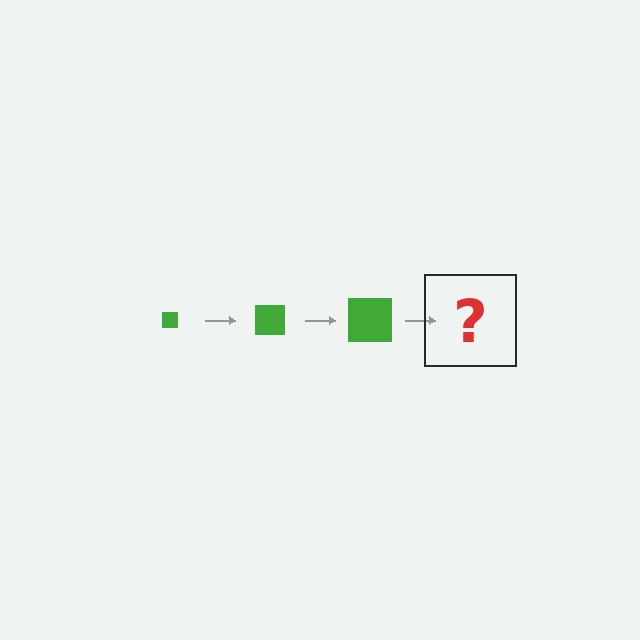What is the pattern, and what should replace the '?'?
The pattern is that the square gets progressively larger each step. The '?' should be a green square, larger than the previous one.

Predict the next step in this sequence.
The next step is a green square, larger than the previous one.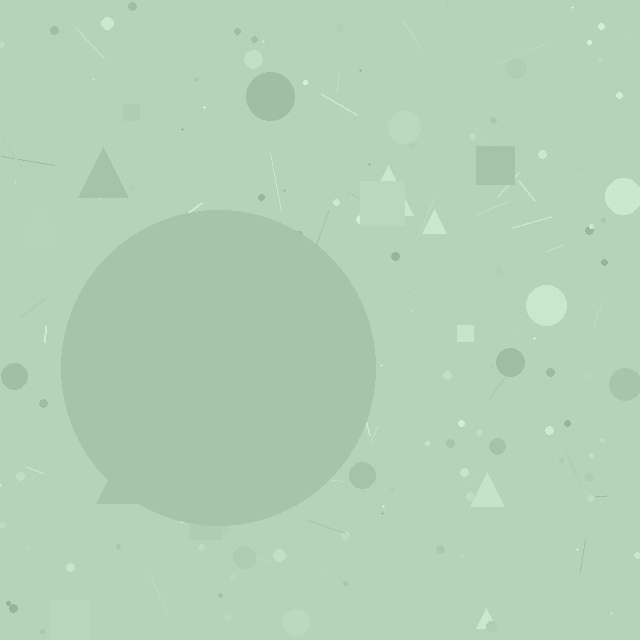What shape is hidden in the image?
A circle is hidden in the image.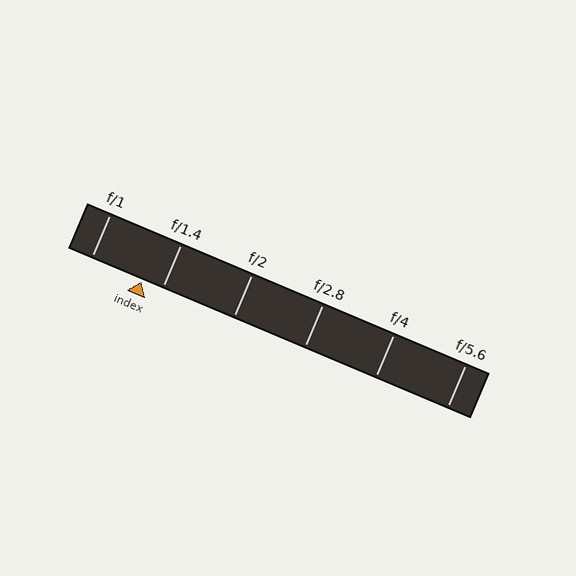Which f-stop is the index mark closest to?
The index mark is closest to f/1.4.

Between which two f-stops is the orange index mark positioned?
The index mark is between f/1 and f/1.4.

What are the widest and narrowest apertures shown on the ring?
The widest aperture shown is f/1 and the narrowest is f/5.6.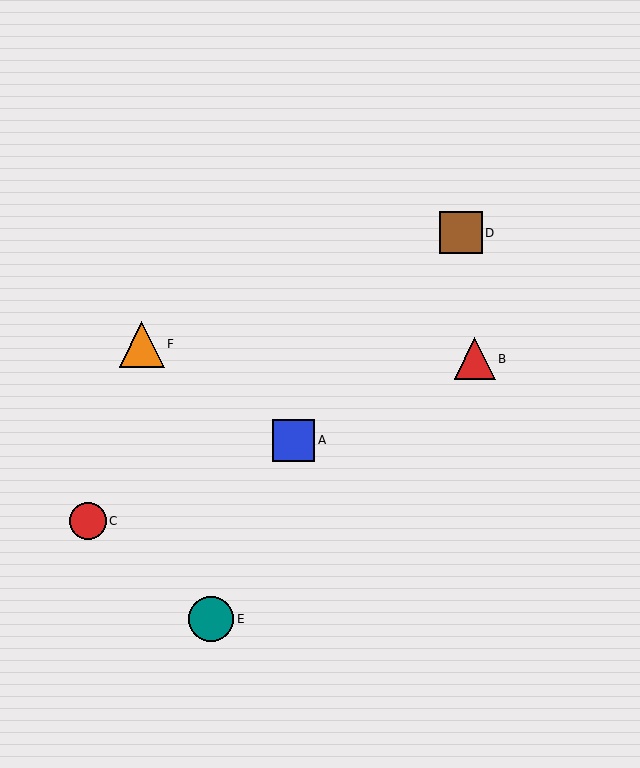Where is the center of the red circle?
The center of the red circle is at (88, 521).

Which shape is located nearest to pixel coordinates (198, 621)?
The teal circle (labeled E) at (211, 619) is nearest to that location.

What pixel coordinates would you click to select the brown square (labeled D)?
Click at (461, 233) to select the brown square D.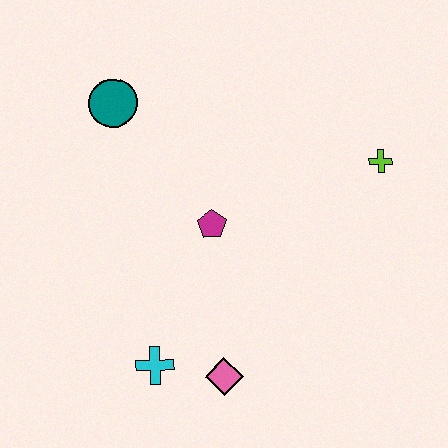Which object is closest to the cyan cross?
The pink diamond is closest to the cyan cross.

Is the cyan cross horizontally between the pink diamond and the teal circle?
Yes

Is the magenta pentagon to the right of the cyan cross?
Yes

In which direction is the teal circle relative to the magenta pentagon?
The teal circle is above the magenta pentagon.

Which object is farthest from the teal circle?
The pink diamond is farthest from the teal circle.